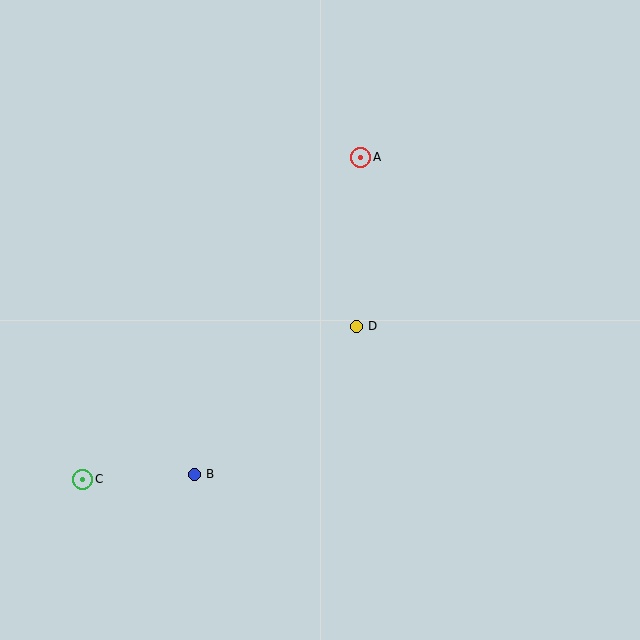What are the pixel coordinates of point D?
Point D is at (356, 326).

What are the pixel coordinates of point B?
Point B is at (194, 474).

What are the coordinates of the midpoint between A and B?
The midpoint between A and B is at (277, 316).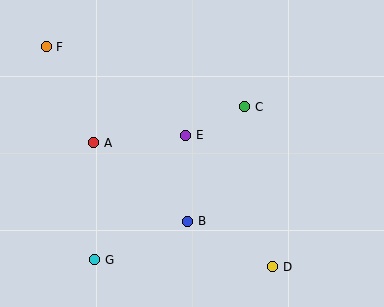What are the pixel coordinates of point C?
Point C is at (245, 107).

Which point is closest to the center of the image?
Point E at (186, 135) is closest to the center.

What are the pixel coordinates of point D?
Point D is at (273, 267).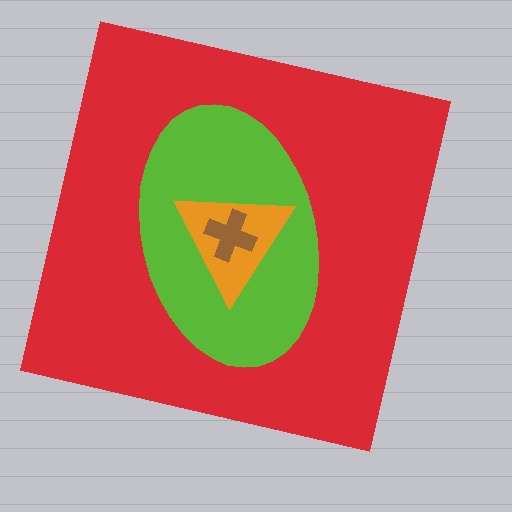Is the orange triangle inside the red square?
Yes.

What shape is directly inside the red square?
The lime ellipse.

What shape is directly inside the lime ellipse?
The orange triangle.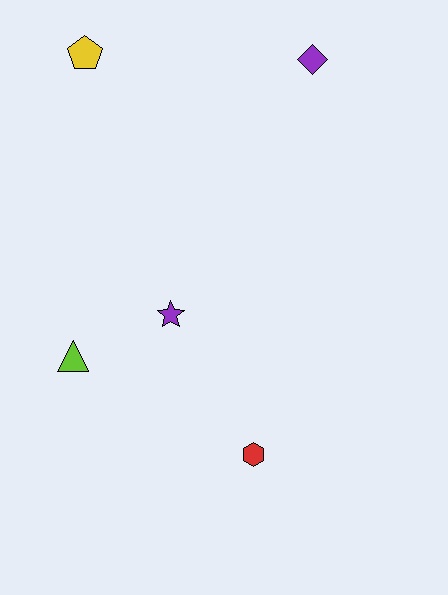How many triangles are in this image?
There is 1 triangle.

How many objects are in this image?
There are 5 objects.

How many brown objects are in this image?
There are no brown objects.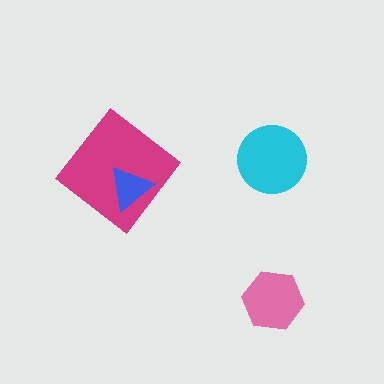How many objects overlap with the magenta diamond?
1 object overlaps with the magenta diamond.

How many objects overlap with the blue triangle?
1 object overlaps with the blue triangle.